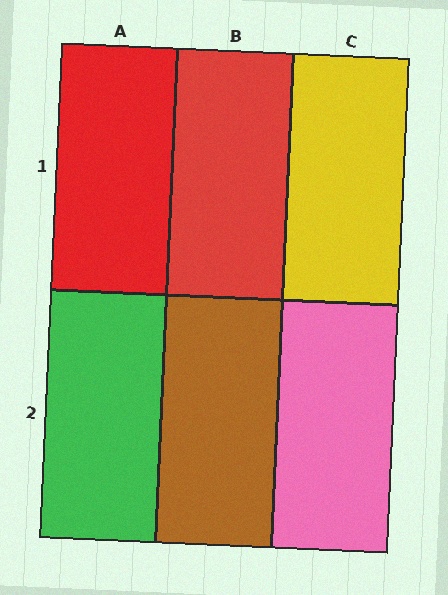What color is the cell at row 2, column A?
Green.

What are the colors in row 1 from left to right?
Red, red, yellow.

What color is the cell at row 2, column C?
Pink.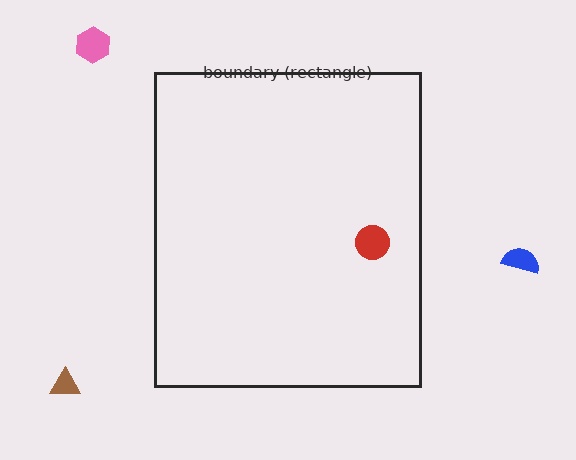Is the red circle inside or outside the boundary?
Inside.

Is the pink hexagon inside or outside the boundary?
Outside.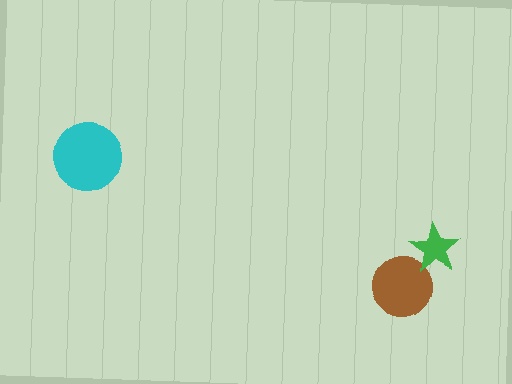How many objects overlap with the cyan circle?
0 objects overlap with the cyan circle.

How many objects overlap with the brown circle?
1 object overlaps with the brown circle.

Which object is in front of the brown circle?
The green star is in front of the brown circle.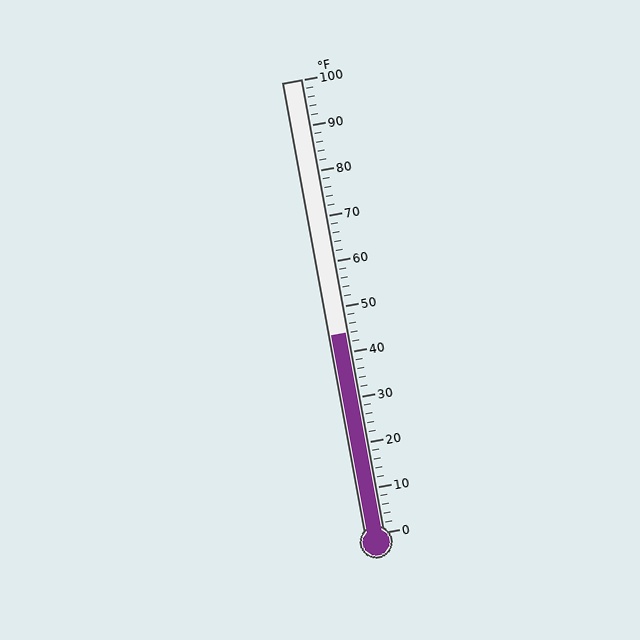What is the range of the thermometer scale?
The thermometer scale ranges from 0°F to 100°F.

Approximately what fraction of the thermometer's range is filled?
The thermometer is filled to approximately 45% of its range.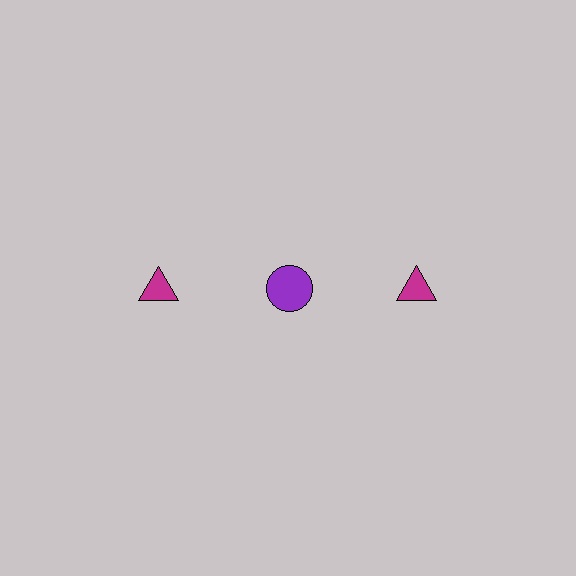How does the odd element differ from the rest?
It differs in both color (purple instead of magenta) and shape (circle instead of triangle).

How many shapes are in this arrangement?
There are 3 shapes arranged in a grid pattern.